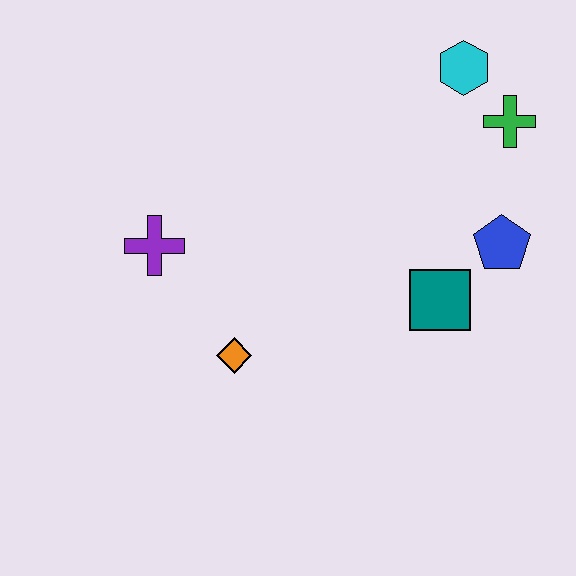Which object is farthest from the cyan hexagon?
The orange diamond is farthest from the cyan hexagon.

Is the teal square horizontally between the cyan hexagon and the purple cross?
Yes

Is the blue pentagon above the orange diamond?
Yes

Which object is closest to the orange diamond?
The purple cross is closest to the orange diamond.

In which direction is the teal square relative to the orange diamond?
The teal square is to the right of the orange diamond.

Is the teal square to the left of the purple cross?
No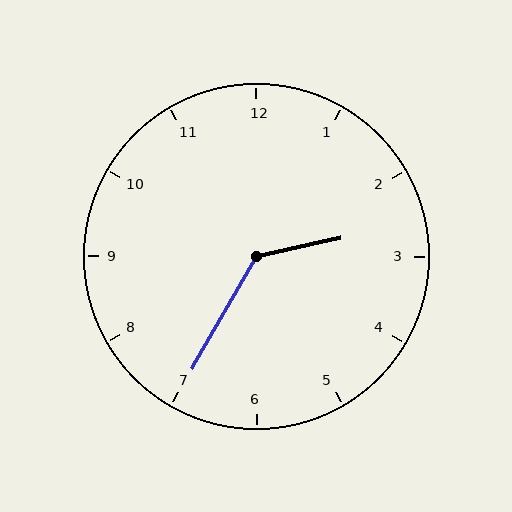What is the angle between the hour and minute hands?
Approximately 132 degrees.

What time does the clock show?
2:35.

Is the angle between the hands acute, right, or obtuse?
It is obtuse.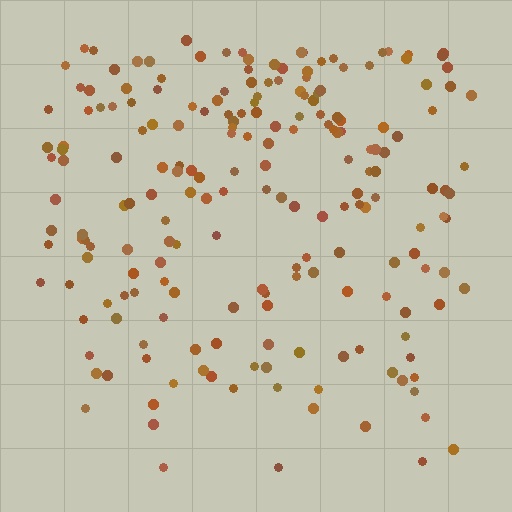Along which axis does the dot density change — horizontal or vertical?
Vertical.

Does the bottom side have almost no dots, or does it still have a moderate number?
Still a moderate number, just noticeably fewer than the top.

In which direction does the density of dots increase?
From bottom to top, with the top side densest.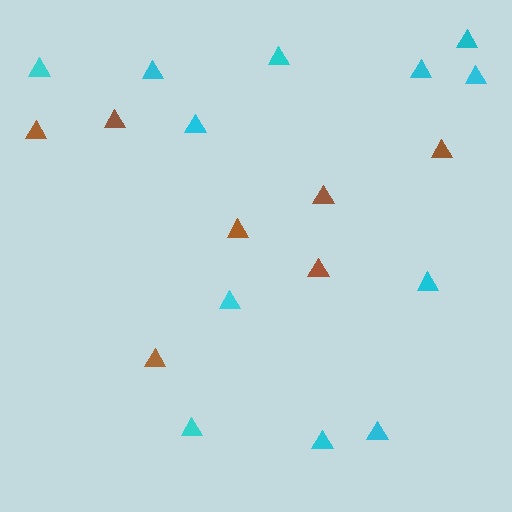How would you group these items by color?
There are 2 groups: one group of cyan triangles (12) and one group of brown triangles (7).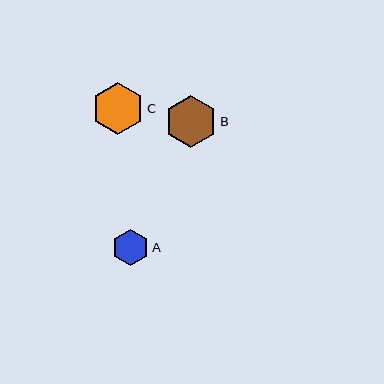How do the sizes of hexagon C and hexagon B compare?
Hexagon C and hexagon B are approximately the same size.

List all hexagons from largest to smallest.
From largest to smallest: C, B, A.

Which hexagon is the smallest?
Hexagon A is the smallest with a size of approximately 36 pixels.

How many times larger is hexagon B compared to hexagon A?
Hexagon B is approximately 1.4 times the size of hexagon A.